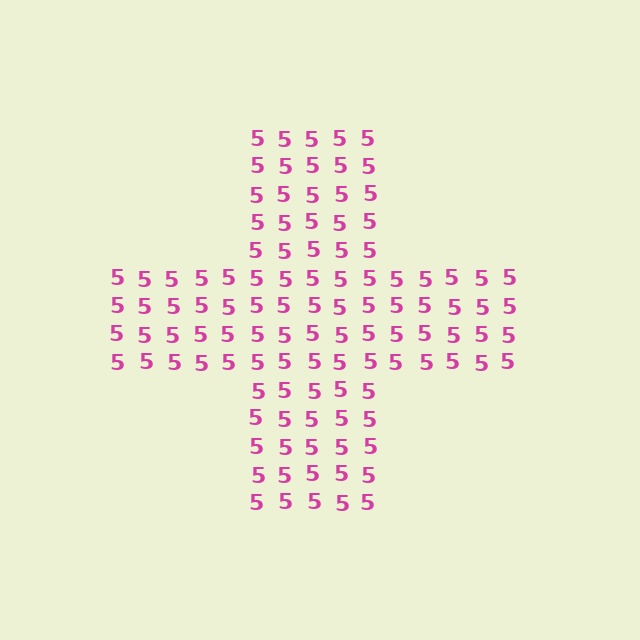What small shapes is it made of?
It is made of small digit 5's.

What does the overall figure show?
The overall figure shows a cross.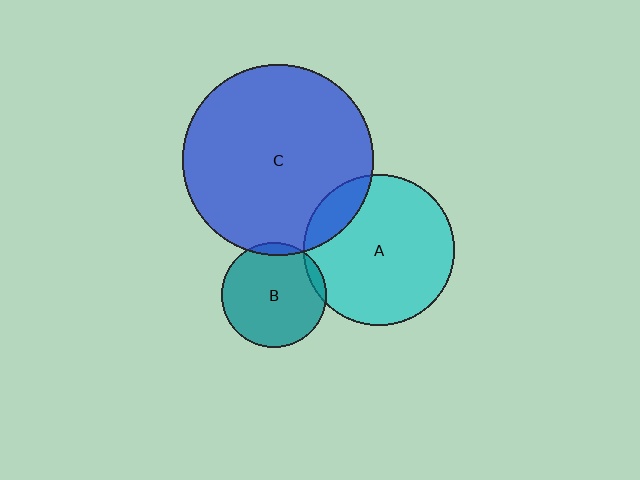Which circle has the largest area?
Circle C (blue).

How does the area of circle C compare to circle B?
Approximately 3.3 times.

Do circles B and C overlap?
Yes.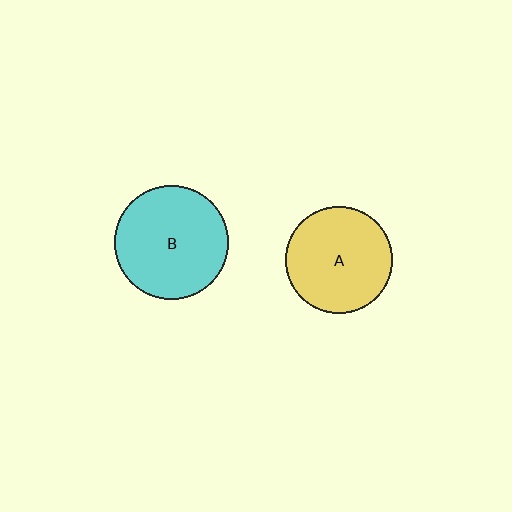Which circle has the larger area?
Circle B (cyan).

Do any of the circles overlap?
No, none of the circles overlap.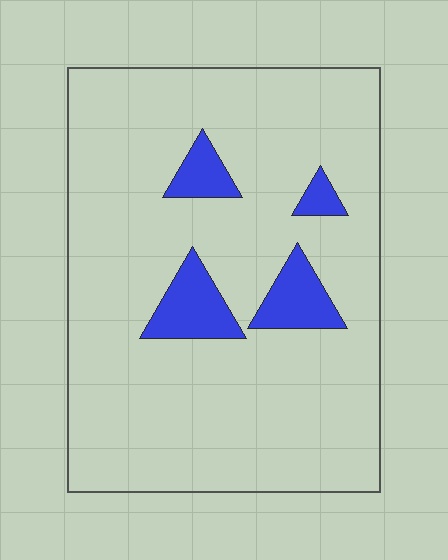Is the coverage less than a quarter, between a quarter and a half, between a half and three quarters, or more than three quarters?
Less than a quarter.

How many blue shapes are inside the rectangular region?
4.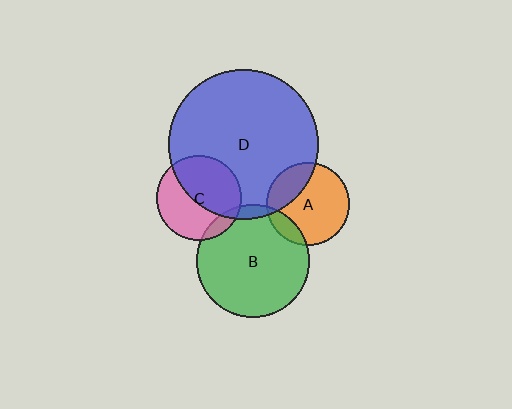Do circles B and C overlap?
Yes.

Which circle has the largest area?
Circle D (blue).